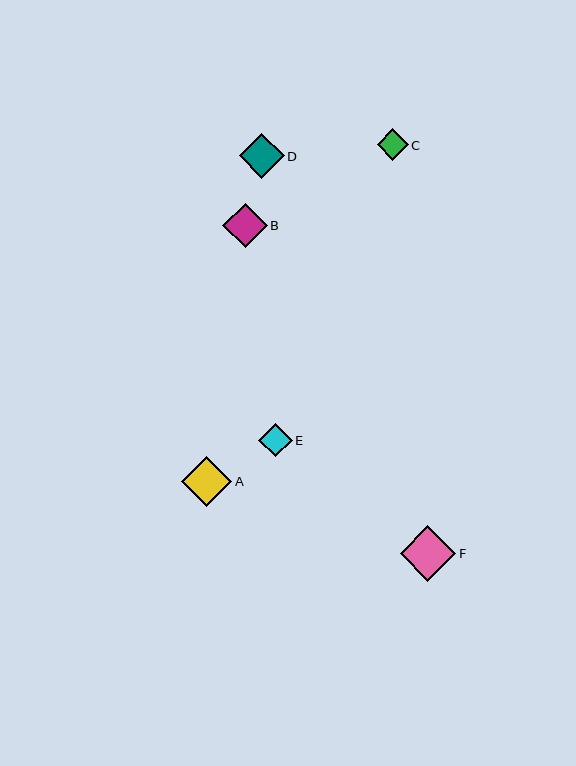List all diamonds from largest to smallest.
From largest to smallest: F, A, D, B, E, C.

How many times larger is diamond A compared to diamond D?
Diamond A is approximately 1.1 times the size of diamond D.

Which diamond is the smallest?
Diamond C is the smallest with a size of approximately 31 pixels.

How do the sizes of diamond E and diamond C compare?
Diamond E and diamond C are approximately the same size.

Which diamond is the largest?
Diamond F is the largest with a size of approximately 56 pixels.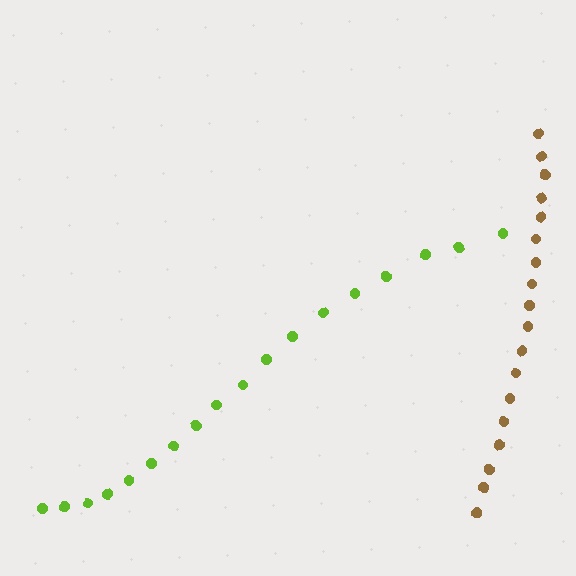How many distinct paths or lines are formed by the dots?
There are 2 distinct paths.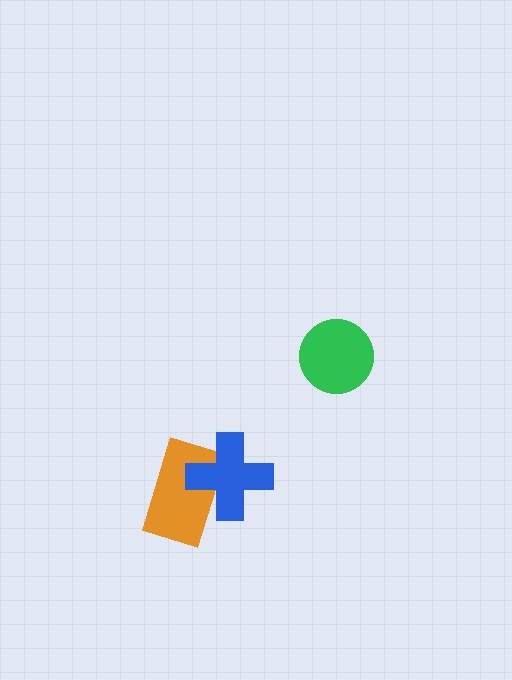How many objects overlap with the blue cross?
1 object overlaps with the blue cross.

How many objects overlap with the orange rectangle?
1 object overlaps with the orange rectangle.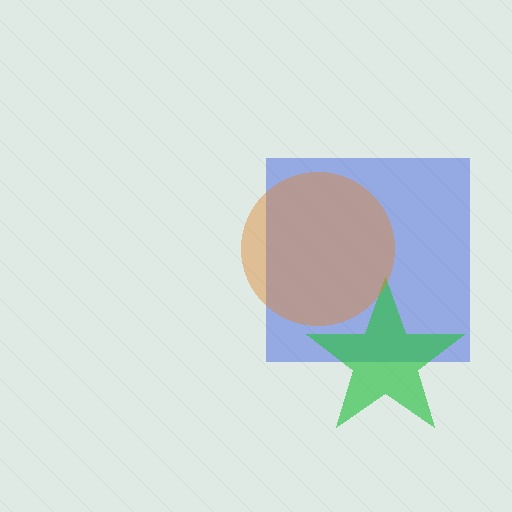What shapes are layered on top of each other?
The layered shapes are: a blue square, a green star, an orange circle.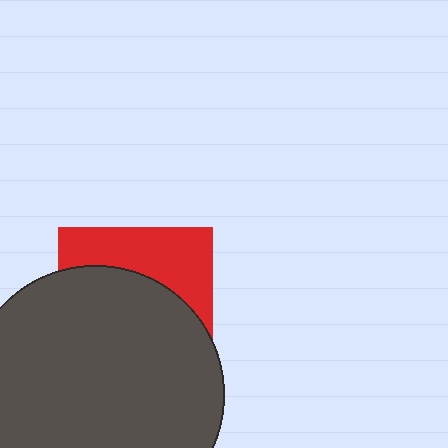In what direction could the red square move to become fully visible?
The red square could move up. That would shift it out from behind the dark gray circle entirely.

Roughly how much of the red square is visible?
A small part of it is visible (roughly 35%).